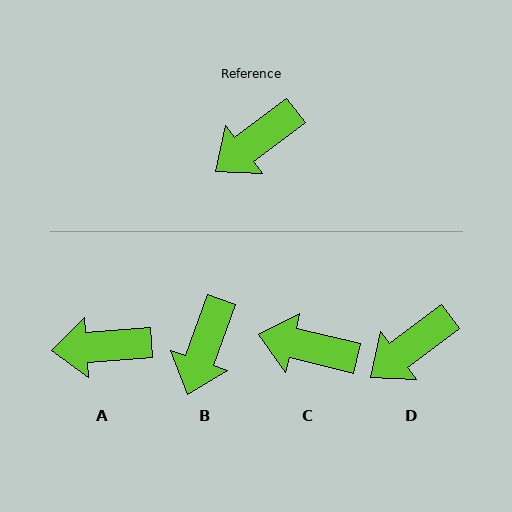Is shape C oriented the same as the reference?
No, it is off by about 51 degrees.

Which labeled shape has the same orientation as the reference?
D.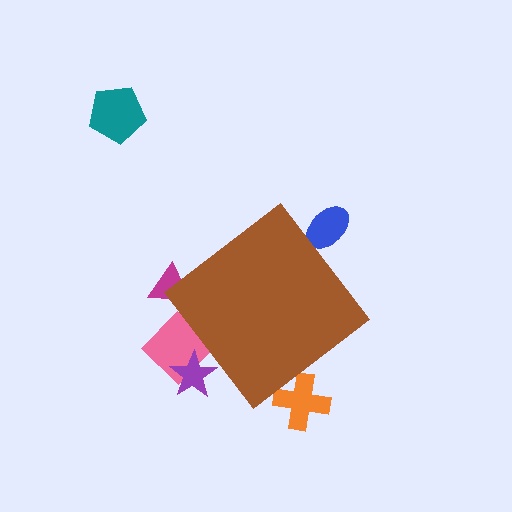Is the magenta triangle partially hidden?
Yes, the magenta triangle is partially hidden behind the brown diamond.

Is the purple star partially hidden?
Yes, the purple star is partially hidden behind the brown diamond.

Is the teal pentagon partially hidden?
No, the teal pentagon is fully visible.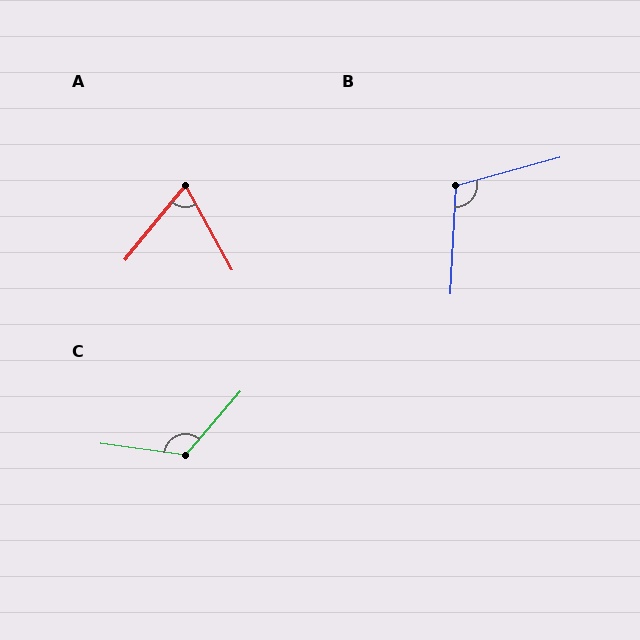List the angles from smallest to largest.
A (68°), B (108°), C (123°).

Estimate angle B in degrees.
Approximately 108 degrees.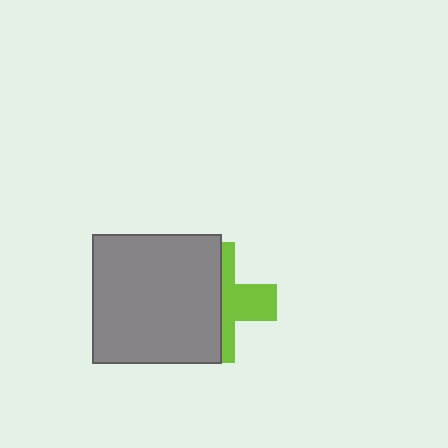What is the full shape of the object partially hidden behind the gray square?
The partially hidden object is a lime cross.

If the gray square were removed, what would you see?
You would see the complete lime cross.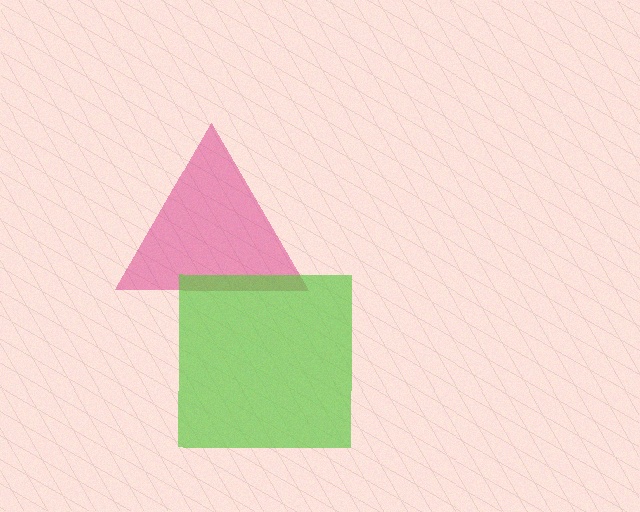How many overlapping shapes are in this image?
There are 2 overlapping shapes in the image.